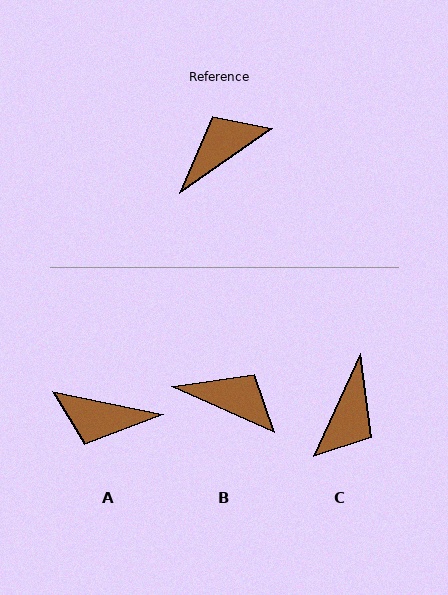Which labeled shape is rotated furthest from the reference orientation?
C, about 149 degrees away.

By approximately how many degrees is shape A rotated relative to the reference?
Approximately 133 degrees counter-clockwise.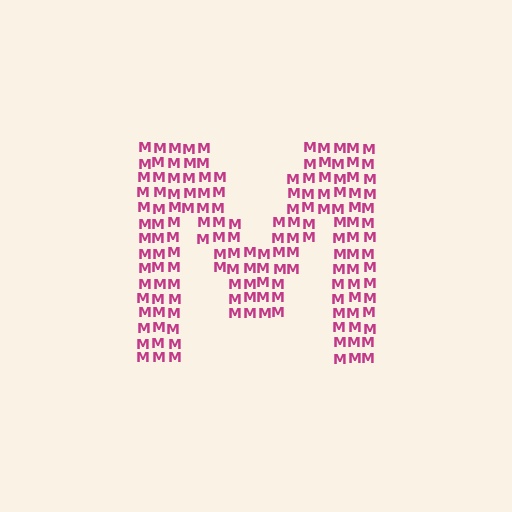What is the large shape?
The large shape is the letter M.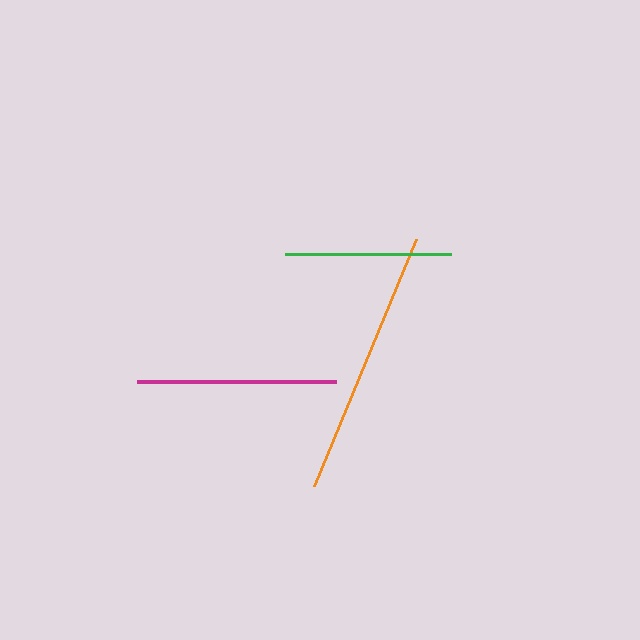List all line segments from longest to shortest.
From longest to shortest: orange, magenta, green.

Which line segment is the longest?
The orange line is the longest at approximately 267 pixels.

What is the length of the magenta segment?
The magenta segment is approximately 199 pixels long.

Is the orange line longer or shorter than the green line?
The orange line is longer than the green line.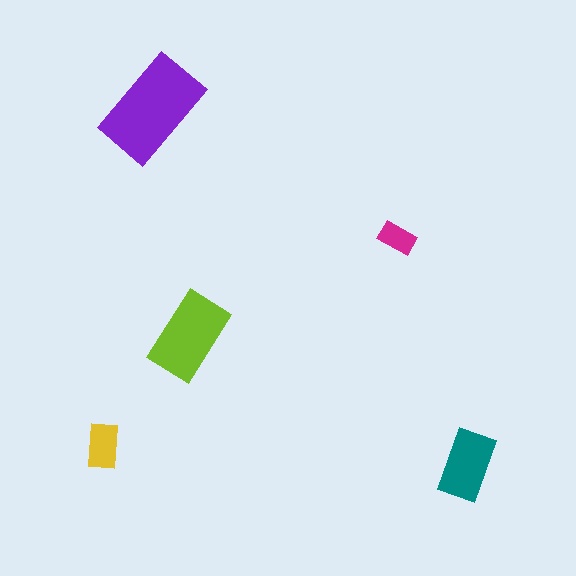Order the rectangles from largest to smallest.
the purple one, the lime one, the teal one, the yellow one, the magenta one.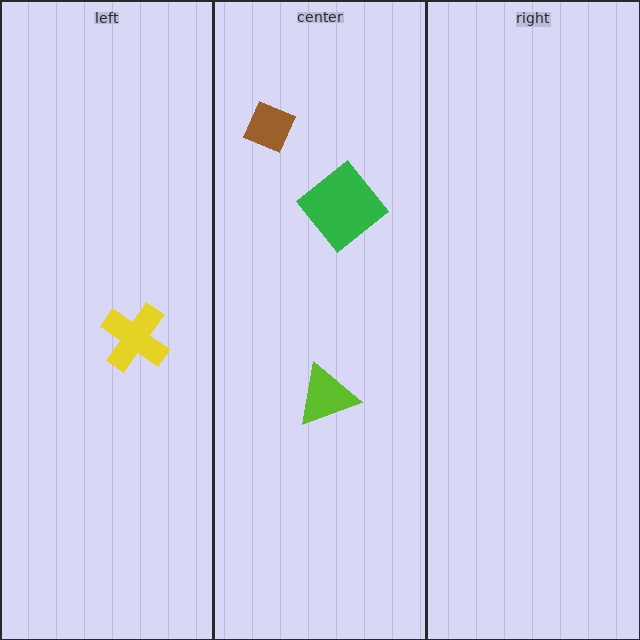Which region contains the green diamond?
The center region.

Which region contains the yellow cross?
The left region.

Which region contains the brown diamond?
The center region.